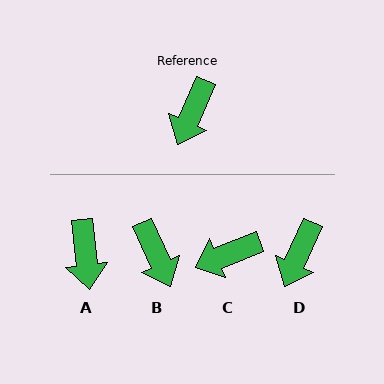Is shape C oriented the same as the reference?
No, it is off by about 44 degrees.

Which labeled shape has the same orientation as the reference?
D.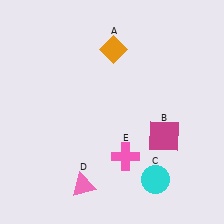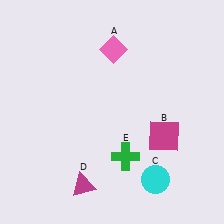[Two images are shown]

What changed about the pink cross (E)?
In Image 1, E is pink. In Image 2, it changed to green.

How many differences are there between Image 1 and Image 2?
There are 3 differences between the two images.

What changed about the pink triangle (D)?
In Image 1, D is pink. In Image 2, it changed to magenta.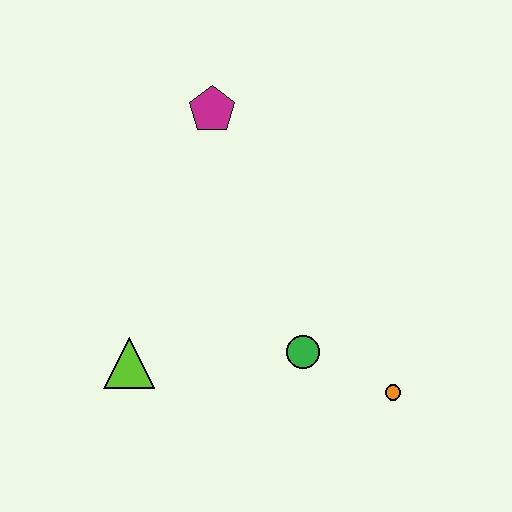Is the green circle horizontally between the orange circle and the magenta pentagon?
Yes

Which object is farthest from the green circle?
The magenta pentagon is farthest from the green circle.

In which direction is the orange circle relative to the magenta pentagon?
The orange circle is below the magenta pentagon.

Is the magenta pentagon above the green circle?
Yes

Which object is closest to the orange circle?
The green circle is closest to the orange circle.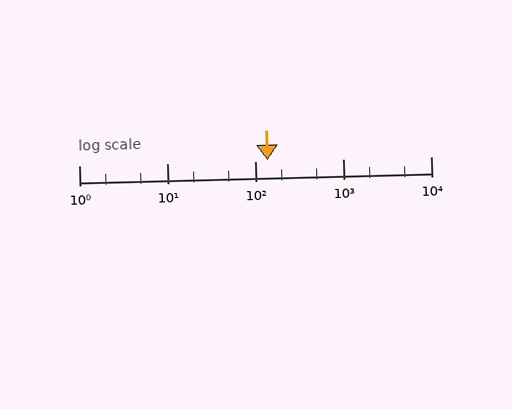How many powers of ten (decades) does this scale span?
The scale spans 4 decades, from 1 to 10000.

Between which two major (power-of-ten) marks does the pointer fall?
The pointer is between 100 and 1000.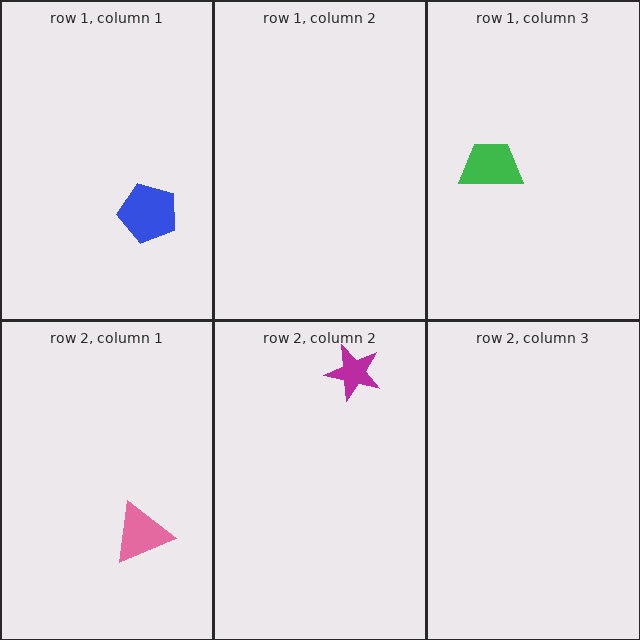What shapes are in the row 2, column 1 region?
The pink triangle.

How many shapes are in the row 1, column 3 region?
1.